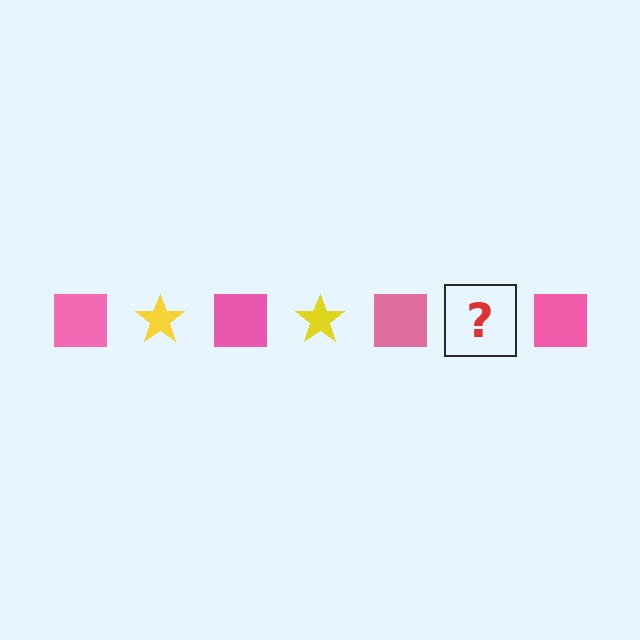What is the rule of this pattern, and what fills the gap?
The rule is that the pattern alternates between pink square and yellow star. The gap should be filled with a yellow star.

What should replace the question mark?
The question mark should be replaced with a yellow star.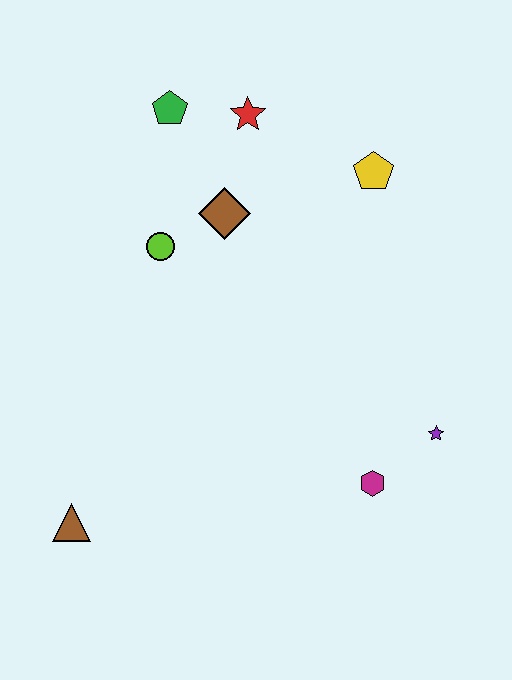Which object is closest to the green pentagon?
The red star is closest to the green pentagon.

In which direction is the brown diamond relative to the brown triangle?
The brown diamond is above the brown triangle.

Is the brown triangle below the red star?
Yes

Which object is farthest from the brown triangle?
The yellow pentagon is farthest from the brown triangle.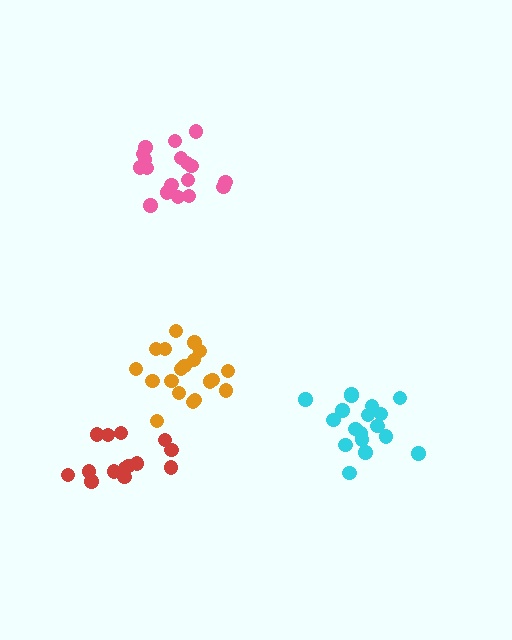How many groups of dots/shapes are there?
There are 4 groups.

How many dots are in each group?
Group 1: 14 dots, Group 2: 19 dots, Group 3: 18 dots, Group 4: 18 dots (69 total).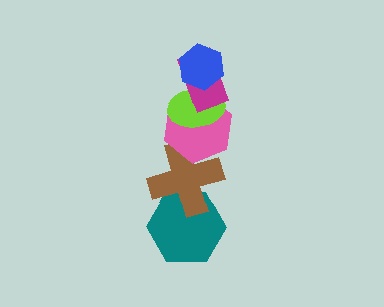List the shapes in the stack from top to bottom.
From top to bottom: the blue hexagon, the magenta rectangle, the lime ellipse, the pink hexagon, the brown cross, the teal hexagon.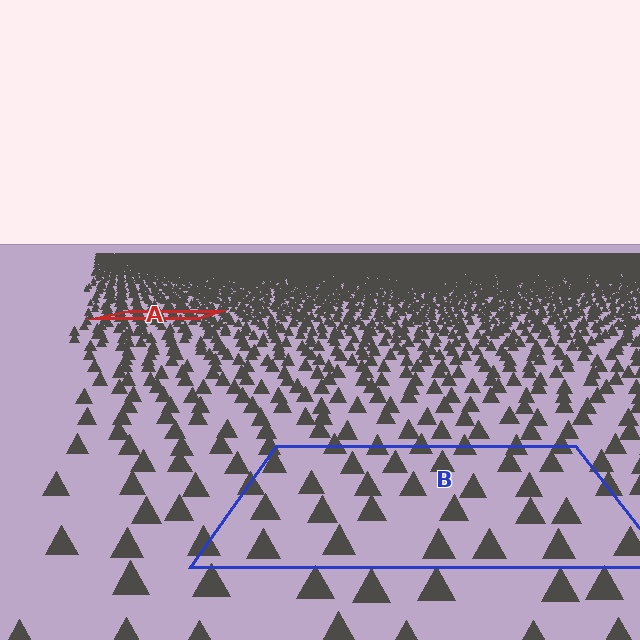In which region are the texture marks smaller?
The texture marks are smaller in region A, because it is farther away.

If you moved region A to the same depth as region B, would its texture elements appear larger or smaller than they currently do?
They would appear larger. At a closer depth, the same texture elements are projected at a bigger on-screen size.